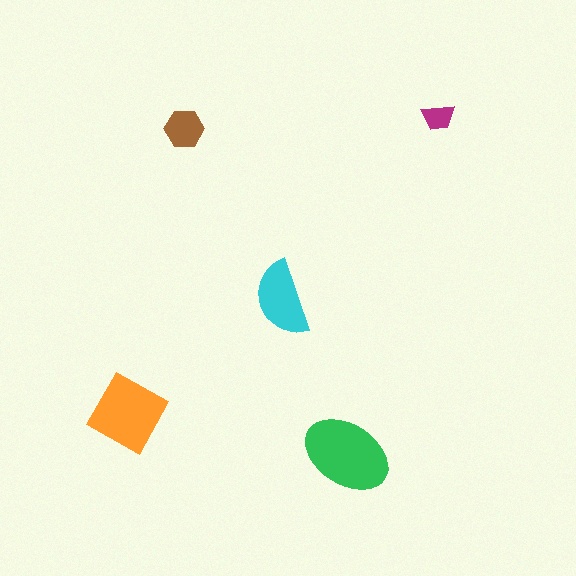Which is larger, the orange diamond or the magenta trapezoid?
The orange diamond.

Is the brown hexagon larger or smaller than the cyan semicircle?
Smaller.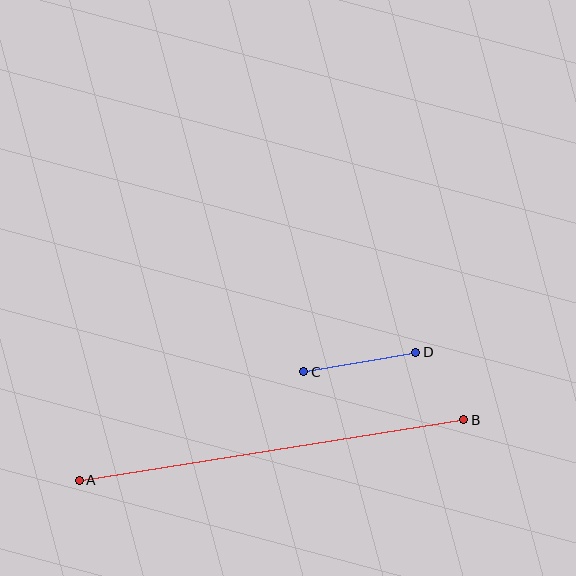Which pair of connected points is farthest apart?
Points A and B are farthest apart.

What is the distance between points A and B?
The distance is approximately 389 pixels.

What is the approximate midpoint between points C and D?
The midpoint is at approximately (360, 362) pixels.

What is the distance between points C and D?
The distance is approximately 114 pixels.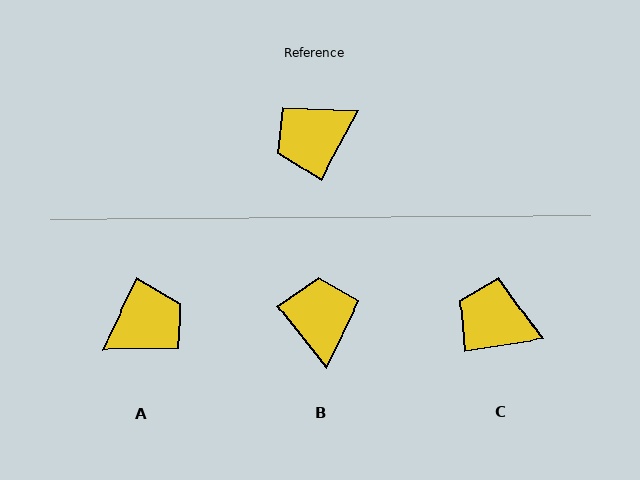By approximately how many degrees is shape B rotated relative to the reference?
Approximately 114 degrees clockwise.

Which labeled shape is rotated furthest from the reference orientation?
A, about 177 degrees away.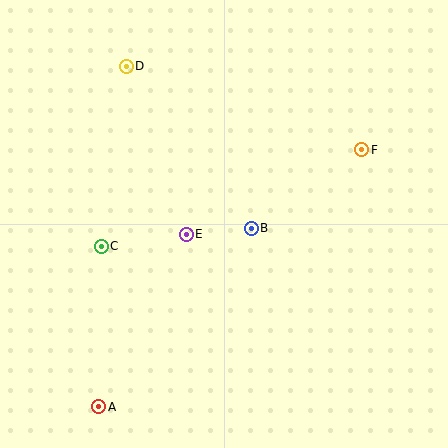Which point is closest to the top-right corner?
Point F is closest to the top-right corner.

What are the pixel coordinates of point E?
Point E is at (186, 234).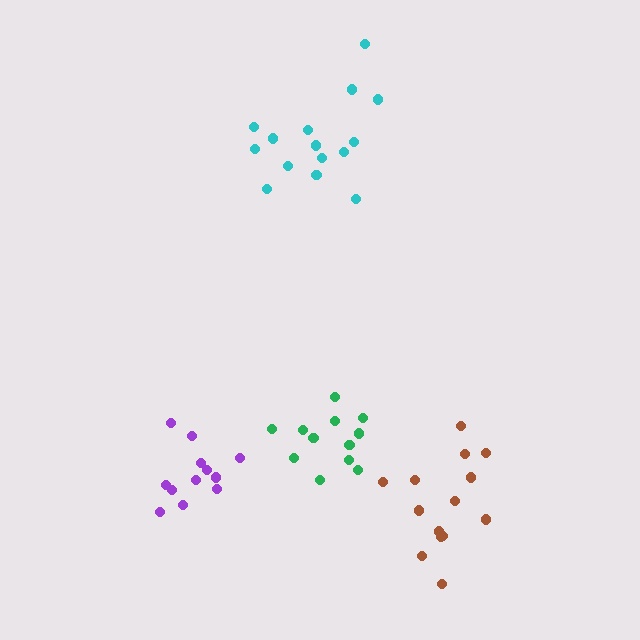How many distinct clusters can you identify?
There are 4 distinct clusters.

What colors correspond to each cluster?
The clusters are colored: brown, cyan, purple, green.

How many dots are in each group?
Group 1: 14 dots, Group 2: 15 dots, Group 3: 12 dots, Group 4: 12 dots (53 total).